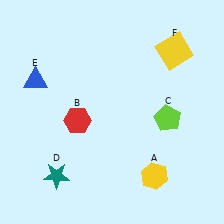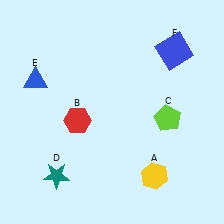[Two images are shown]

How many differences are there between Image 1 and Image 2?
There is 1 difference between the two images.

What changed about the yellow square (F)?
In Image 1, F is yellow. In Image 2, it changed to blue.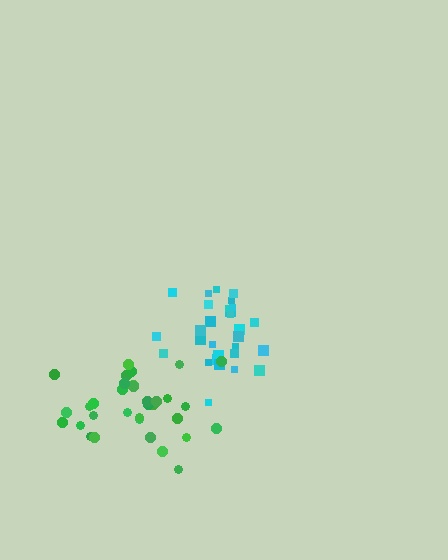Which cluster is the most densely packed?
Cyan.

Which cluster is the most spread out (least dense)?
Green.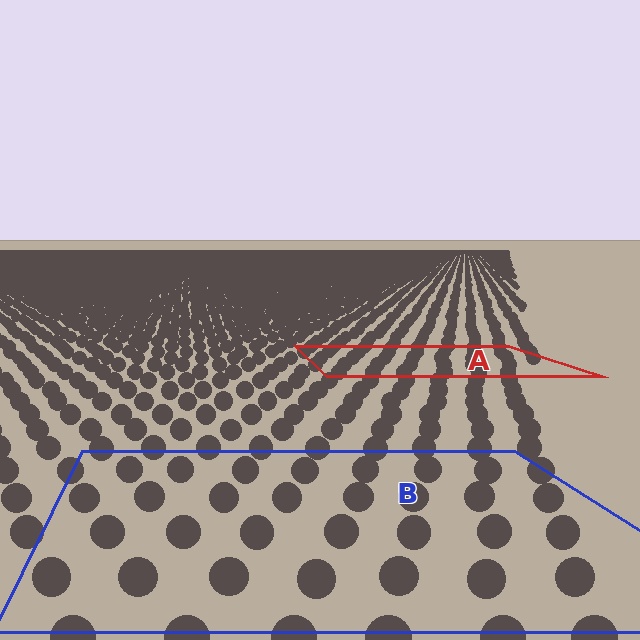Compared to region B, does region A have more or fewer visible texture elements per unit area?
Region A has more texture elements per unit area — they are packed more densely because it is farther away.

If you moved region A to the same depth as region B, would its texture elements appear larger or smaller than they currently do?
They would appear larger. At a closer depth, the same texture elements are projected at a bigger on-screen size.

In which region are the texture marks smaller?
The texture marks are smaller in region A, because it is farther away.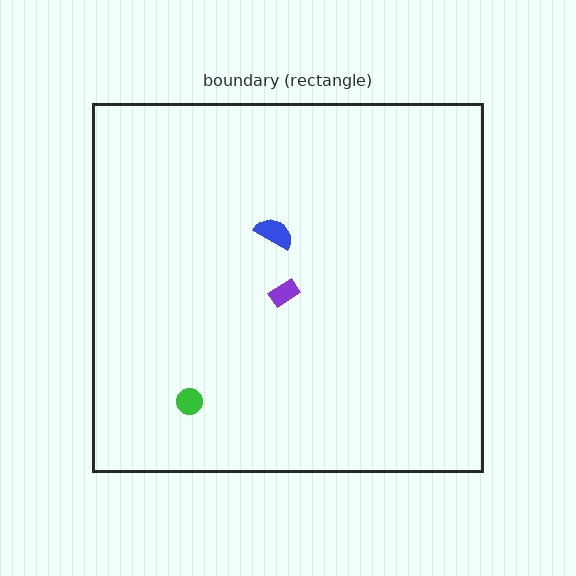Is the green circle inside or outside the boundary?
Inside.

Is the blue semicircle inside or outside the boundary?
Inside.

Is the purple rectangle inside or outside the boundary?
Inside.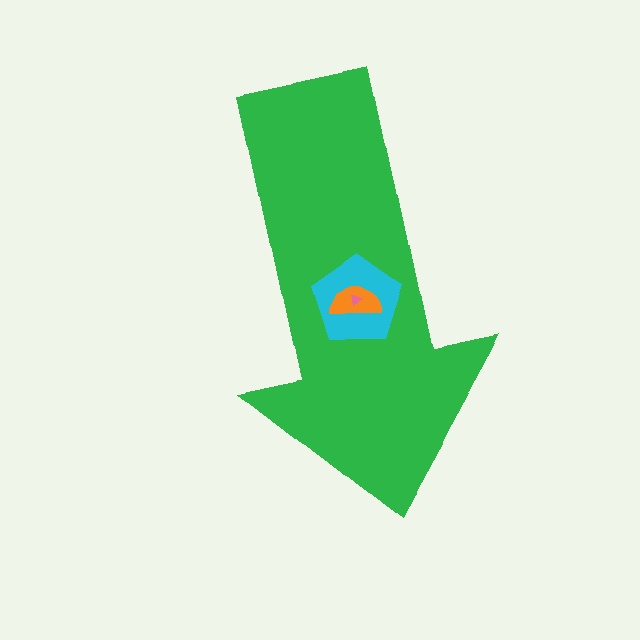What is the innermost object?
The pink triangle.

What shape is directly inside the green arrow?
The cyan pentagon.